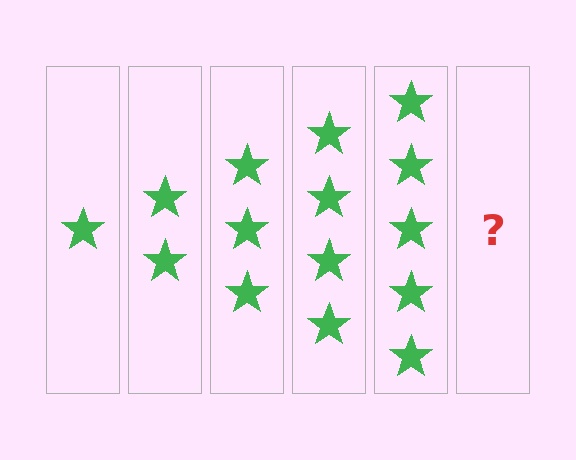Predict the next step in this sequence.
The next step is 6 stars.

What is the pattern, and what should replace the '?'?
The pattern is that each step adds one more star. The '?' should be 6 stars.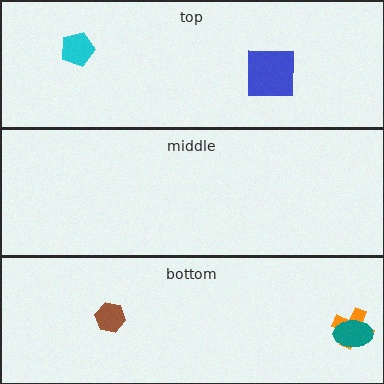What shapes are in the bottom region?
The orange cross, the teal ellipse, the brown hexagon.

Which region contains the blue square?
The top region.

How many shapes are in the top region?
2.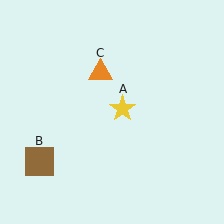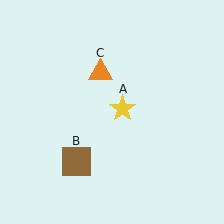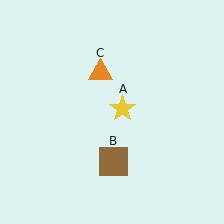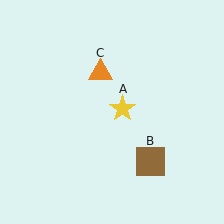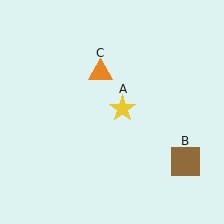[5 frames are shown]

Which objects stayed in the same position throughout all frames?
Yellow star (object A) and orange triangle (object C) remained stationary.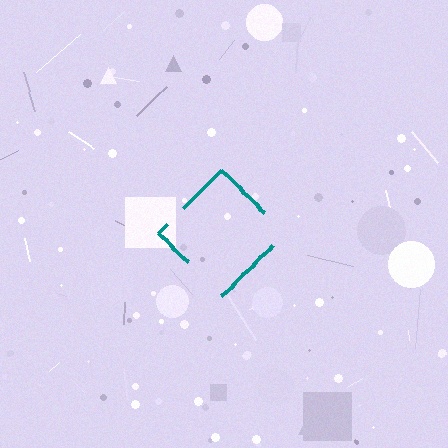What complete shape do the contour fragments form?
The contour fragments form a diamond.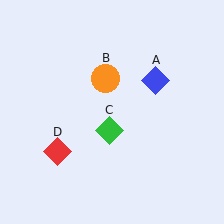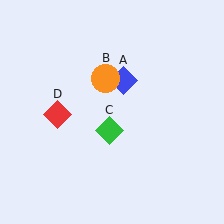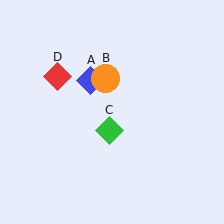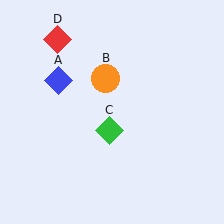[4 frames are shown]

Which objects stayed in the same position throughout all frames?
Orange circle (object B) and green diamond (object C) remained stationary.